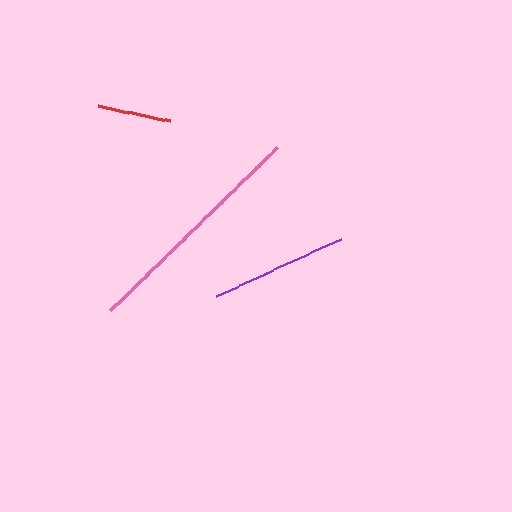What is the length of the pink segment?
The pink segment is approximately 233 pixels long.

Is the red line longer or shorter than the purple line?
The purple line is longer than the red line.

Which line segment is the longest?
The pink line is the longest at approximately 233 pixels.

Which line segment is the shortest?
The red line is the shortest at approximately 74 pixels.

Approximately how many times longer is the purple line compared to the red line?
The purple line is approximately 1.8 times the length of the red line.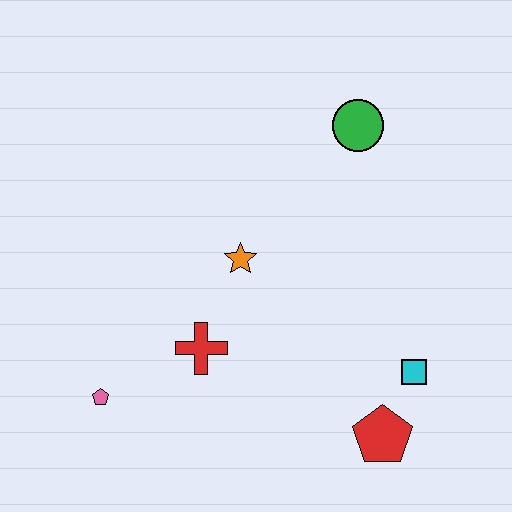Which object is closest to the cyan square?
The red pentagon is closest to the cyan square.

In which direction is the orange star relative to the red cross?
The orange star is above the red cross.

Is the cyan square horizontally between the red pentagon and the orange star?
No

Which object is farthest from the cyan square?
The pink pentagon is farthest from the cyan square.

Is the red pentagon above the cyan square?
No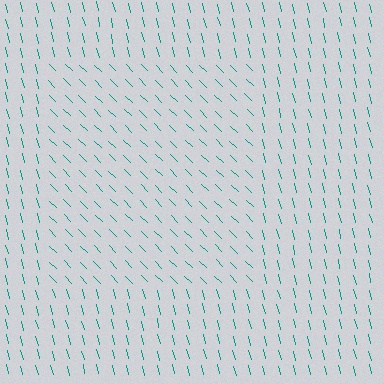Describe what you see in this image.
The image is filled with small teal line segments. A rectangle region in the image has lines oriented differently from the surrounding lines, creating a visible texture boundary.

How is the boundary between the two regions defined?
The boundary is defined purely by a change in line orientation (approximately 31 degrees difference). All lines are the same color and thickness.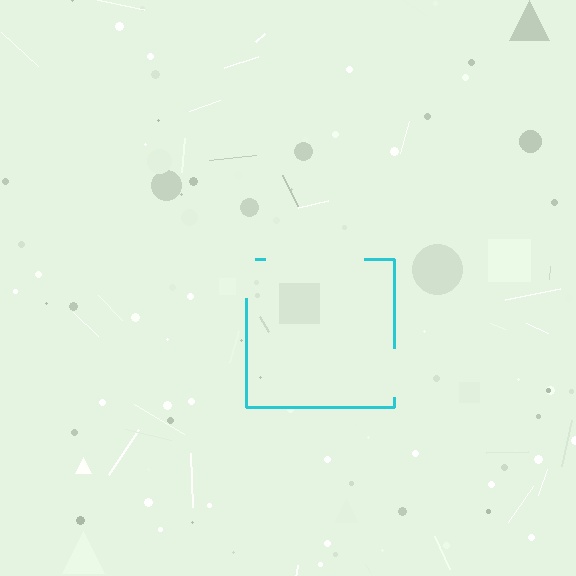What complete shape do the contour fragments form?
The contour fragments form a square.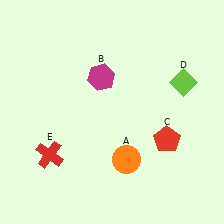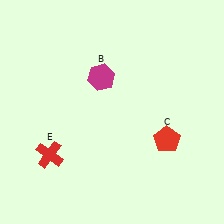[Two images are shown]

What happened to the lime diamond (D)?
The lime diamond (D) was removed in Image 2. It was in the top-right area of Image 1.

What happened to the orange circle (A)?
The orange circle (A) was removed in Image 2. It was in the bottom-right area of Image 1.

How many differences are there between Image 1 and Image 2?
There are 2 differences between the two images.